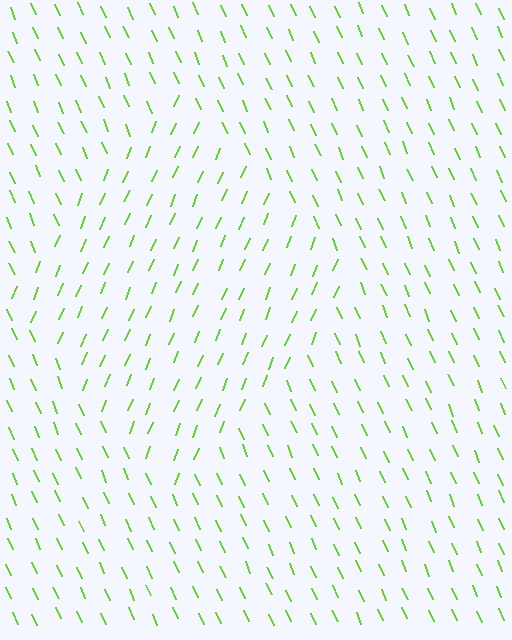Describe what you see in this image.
The image is filled with small lime line segments. A diamond region in the image has lines oriented differently from the surrounding lines, creating a visible texture boundary.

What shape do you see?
I see a diamond.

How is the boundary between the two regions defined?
The boundary is defined purely by a change in line orientation (approximately 45 degrees difference). All lines are the same color and thickness.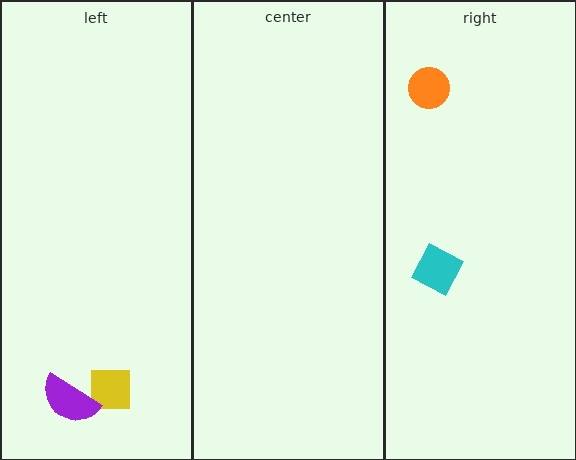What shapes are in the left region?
The yellow square, the purple semicircle.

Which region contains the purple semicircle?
The left region.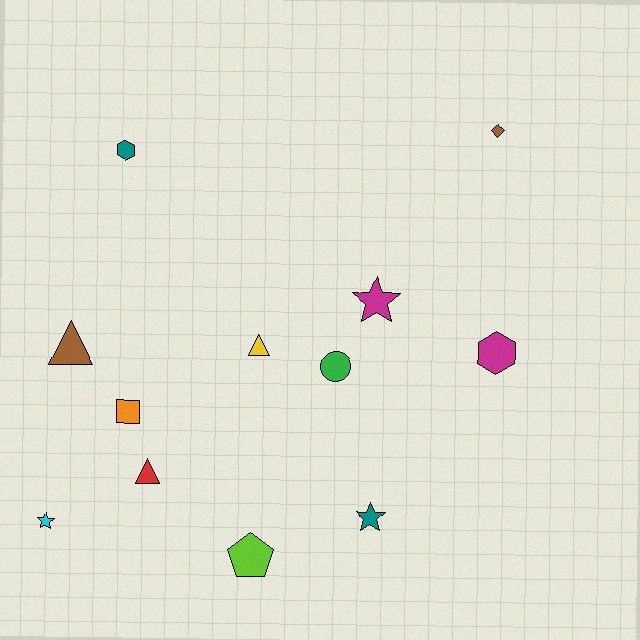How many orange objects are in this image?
There is 1 orange object.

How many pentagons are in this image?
There is 1 pentagon.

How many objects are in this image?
There are 12 objects.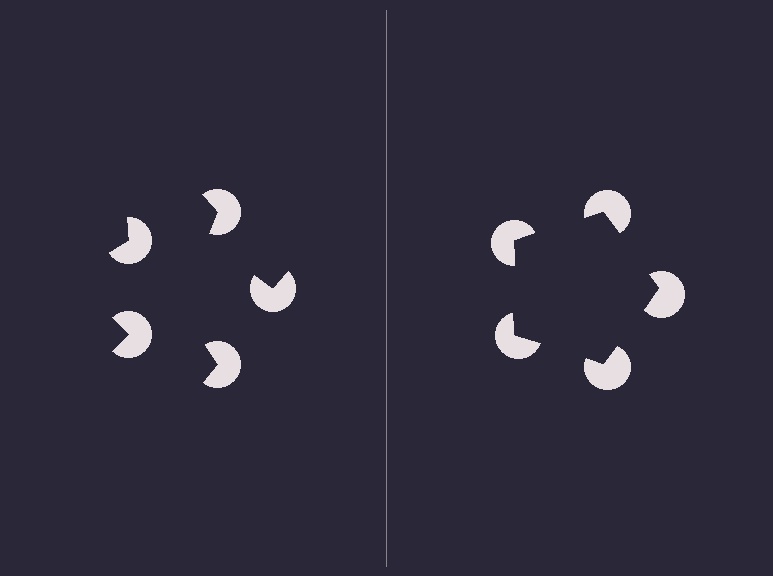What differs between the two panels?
The pac-man discs are positioned identically on both sides; only the wedge orientations differ. On the right they align to a pentagon; on the left they are misaligned.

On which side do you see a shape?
An illusory pentagon appears on the right side. On the left side the wedge cuts are rotated, so no coherent shape forms.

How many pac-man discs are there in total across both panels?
10 — 5 on each side.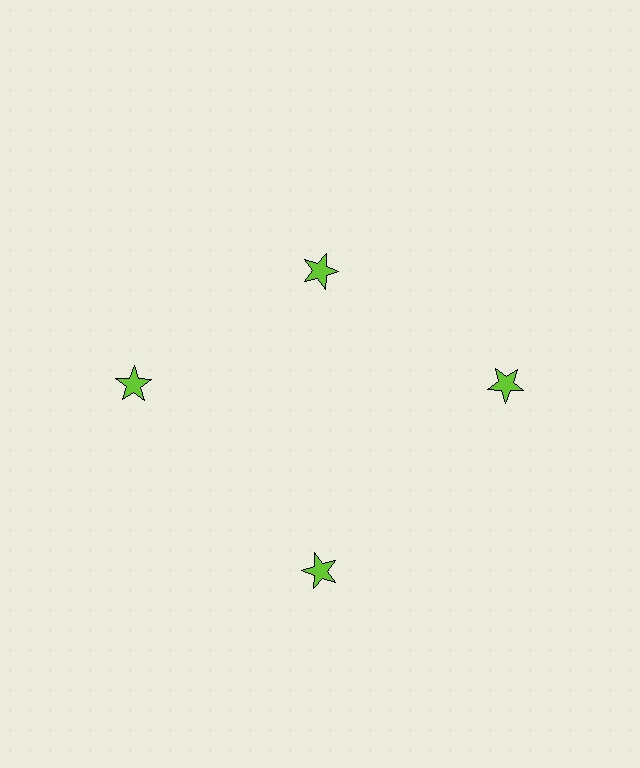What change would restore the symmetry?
The symmetry would be restored by moving it outward, back onto the ring so that all 4 stars sit at equal angles and equal distance from the center.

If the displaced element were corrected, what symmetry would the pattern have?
It would have 4-fold rotational symmetry — the pattern would map onto itself every 90 degrees.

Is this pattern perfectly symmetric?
No. The 4 lime stars are arranged in a ring, but one element near the 12 o'clock position is pulled inward toward the center, breaking the 4-fold rotational symmetry.